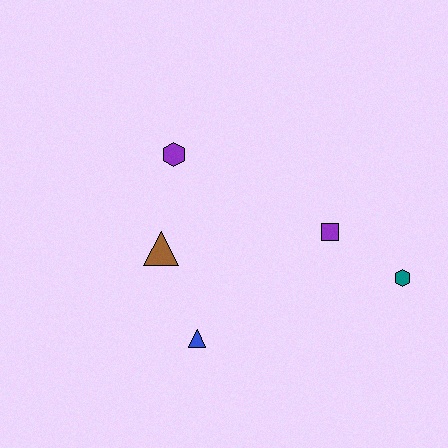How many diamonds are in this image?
There are no diamonds.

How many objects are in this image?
There are 5 objects.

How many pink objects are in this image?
There are no pink objects.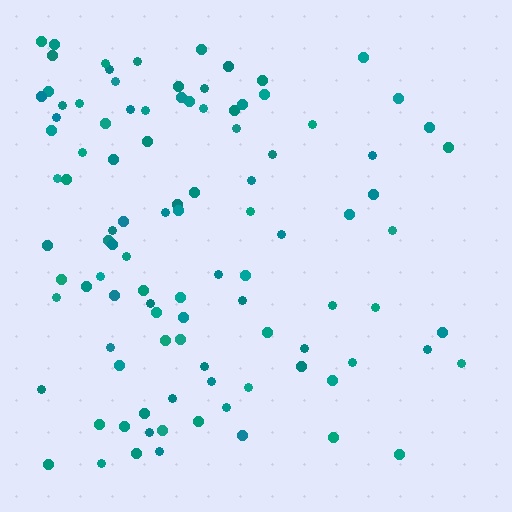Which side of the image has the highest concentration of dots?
The left.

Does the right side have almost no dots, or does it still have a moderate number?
Still a moderate number, just noticeably fewer than the left.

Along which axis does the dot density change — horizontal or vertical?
Horizontal.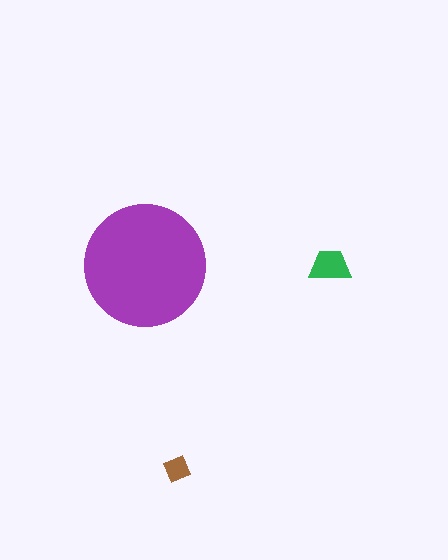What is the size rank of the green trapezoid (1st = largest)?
2nd.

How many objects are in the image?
There are 3 objects in the image.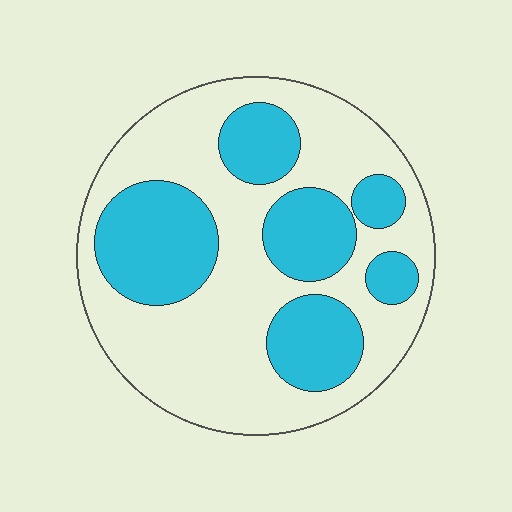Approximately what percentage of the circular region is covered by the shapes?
Approximately 35%.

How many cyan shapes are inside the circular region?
6.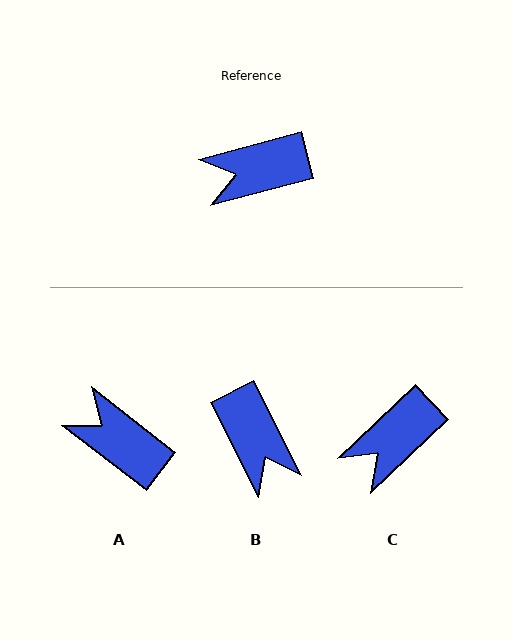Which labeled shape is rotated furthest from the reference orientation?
B, about 102 degrees away.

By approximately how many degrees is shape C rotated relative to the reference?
Approximately 29 degrees counter-clockwise.